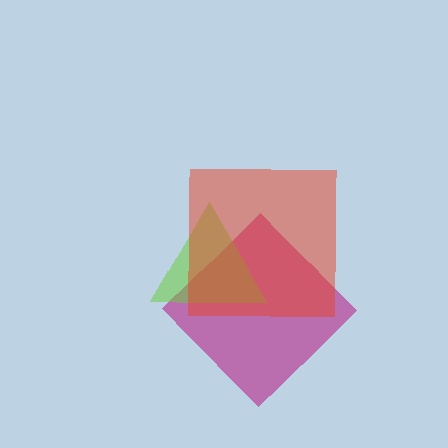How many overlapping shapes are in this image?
There are 3 overlapping shapes in the image.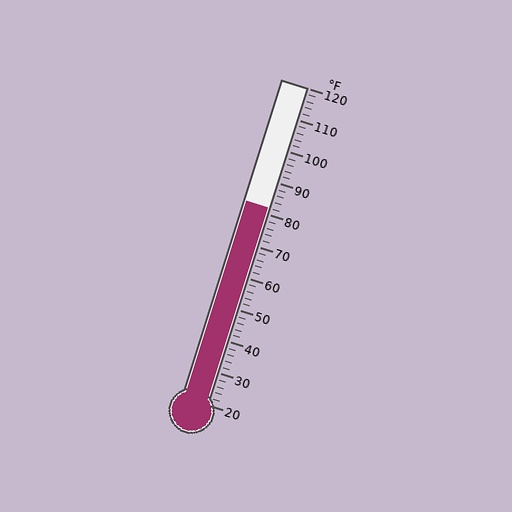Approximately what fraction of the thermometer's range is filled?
The thermometer is filled to approximately 60% of its range.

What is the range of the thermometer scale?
The thermometer scale ranges from 20°F to 120°F.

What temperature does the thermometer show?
The thermometer shows approximately 82°F.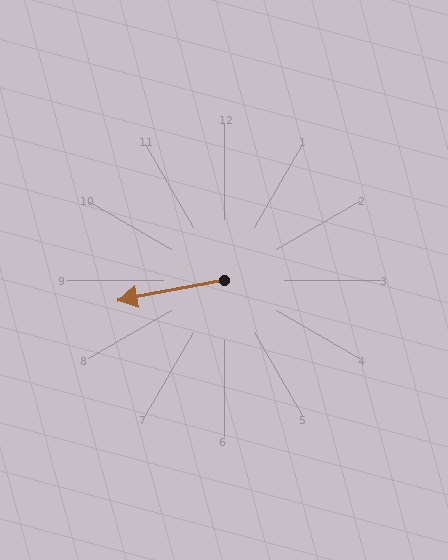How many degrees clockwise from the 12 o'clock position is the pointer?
Approximately 259 degrees.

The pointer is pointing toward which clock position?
Roughly 9 o'clock.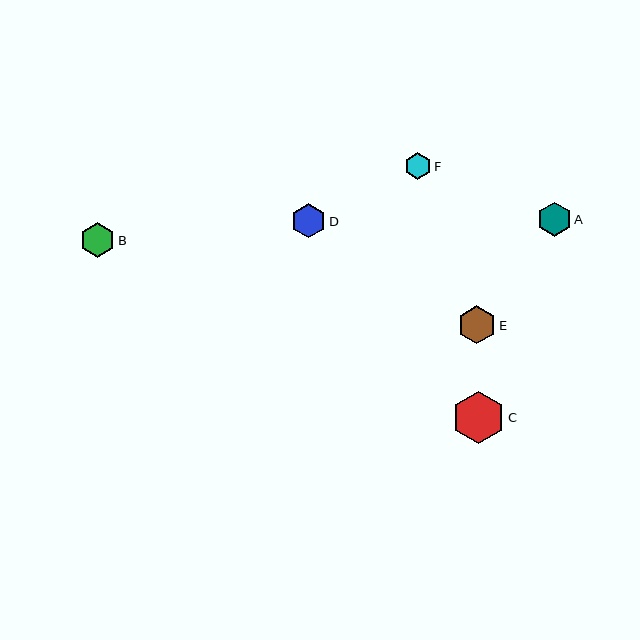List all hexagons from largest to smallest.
From largest to smallest: C, E, B, D, A, F.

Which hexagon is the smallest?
Hexagon F is the smallest with a size of approximately 27 pixels.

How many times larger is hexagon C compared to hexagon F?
Hexagon C is approximately 2.0 times the size of hexagon F.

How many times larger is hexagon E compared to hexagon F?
Hexagon E is approximately 1.4 times the size of hexagon F.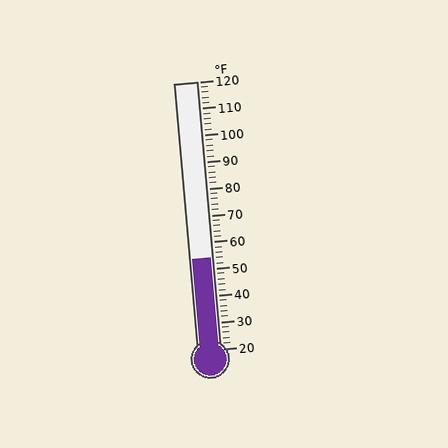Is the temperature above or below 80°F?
The temperature is below 80°F.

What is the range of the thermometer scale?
The thermometer scale ranges from 20°F to 120°F.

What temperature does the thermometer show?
The thermometer shows approximately 54°F.